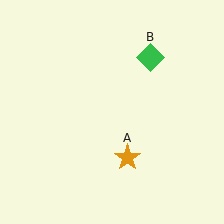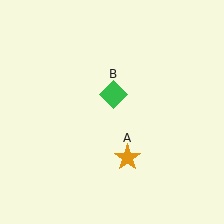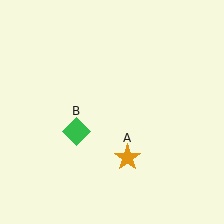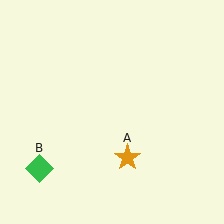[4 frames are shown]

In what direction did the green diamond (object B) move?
The green diamond (object B) moved down and to the left.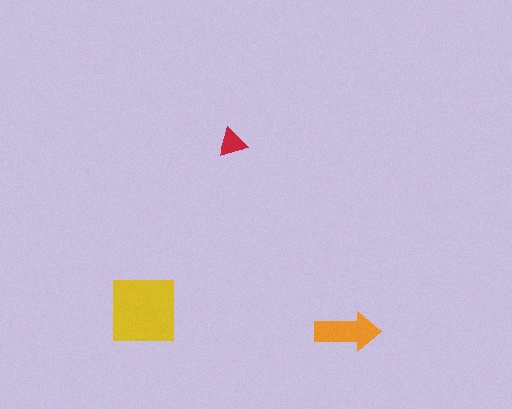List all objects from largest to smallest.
The yellow square, the orange arrow, the red triangle.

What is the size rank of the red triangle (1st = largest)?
3rd.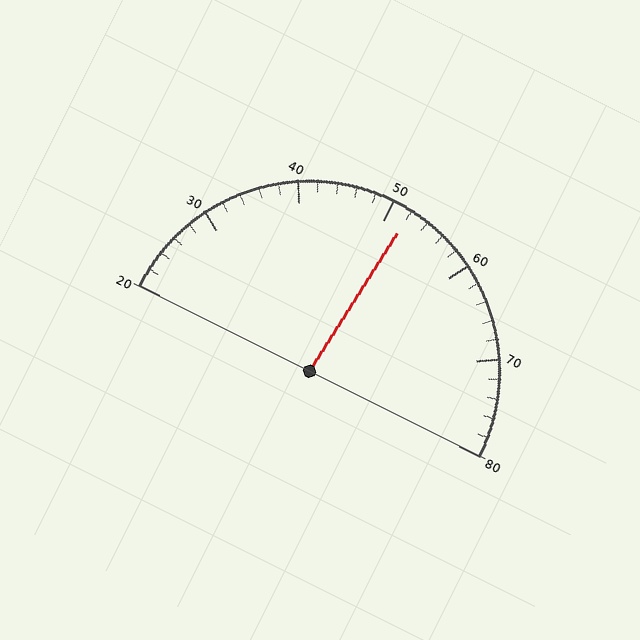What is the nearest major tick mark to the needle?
The nearest major tick mark is 50.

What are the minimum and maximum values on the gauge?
The gauge ranges from 20 to 80.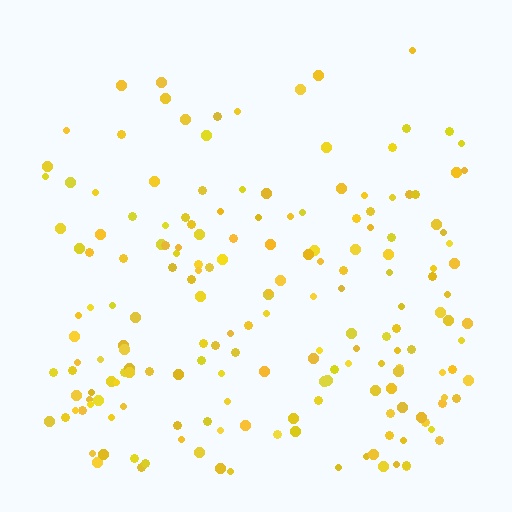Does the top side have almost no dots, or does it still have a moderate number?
Still a moderate number, just noticeably fewer than the bottom.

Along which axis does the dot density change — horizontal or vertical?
Vertical.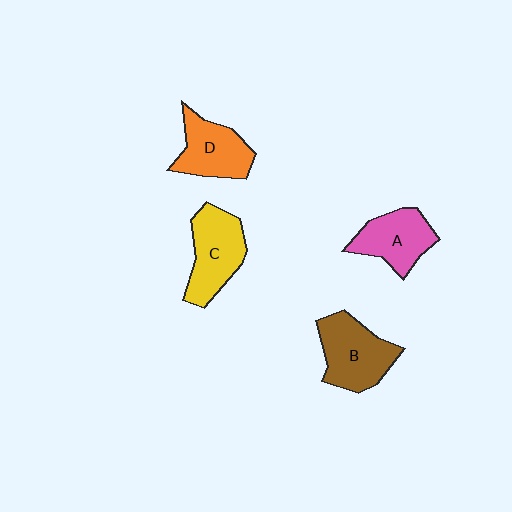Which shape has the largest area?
Shape B (brown).